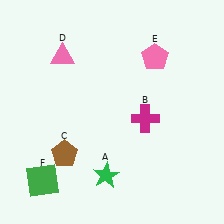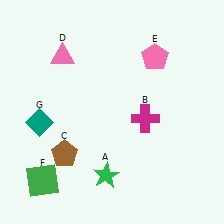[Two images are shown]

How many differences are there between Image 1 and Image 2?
There is 1 difference between the two images.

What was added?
A teal diamond (G) was added in Image 2.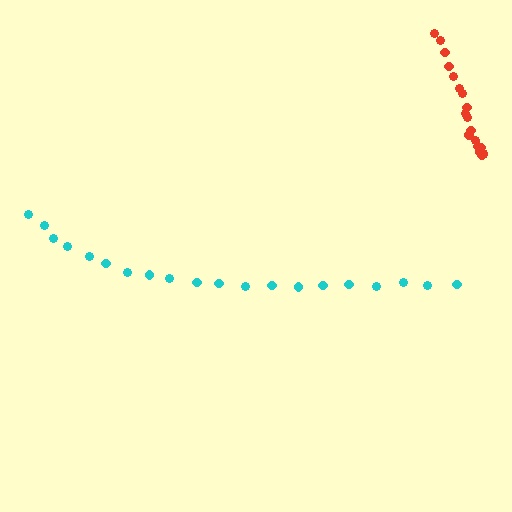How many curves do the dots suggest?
There are 2 distinct paths.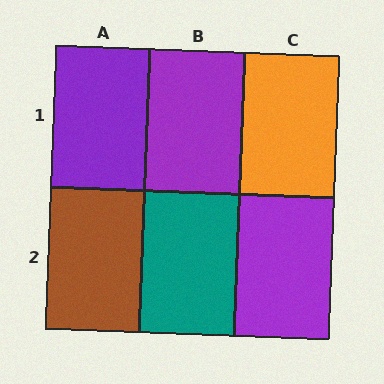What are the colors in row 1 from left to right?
Purple, purple, orange.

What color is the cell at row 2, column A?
Brown.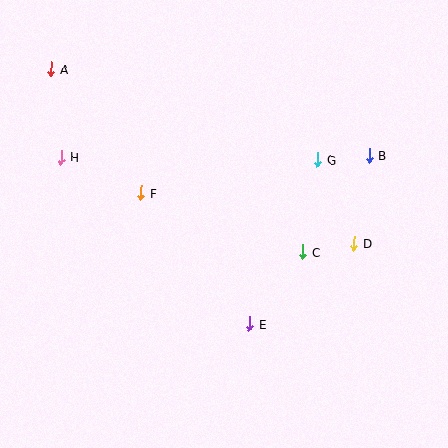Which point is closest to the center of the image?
Point C at (302, 252) is closest to the center.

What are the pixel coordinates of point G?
Point G is at (317, 160).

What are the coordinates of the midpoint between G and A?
The midpoint between G and A is at (184, 114).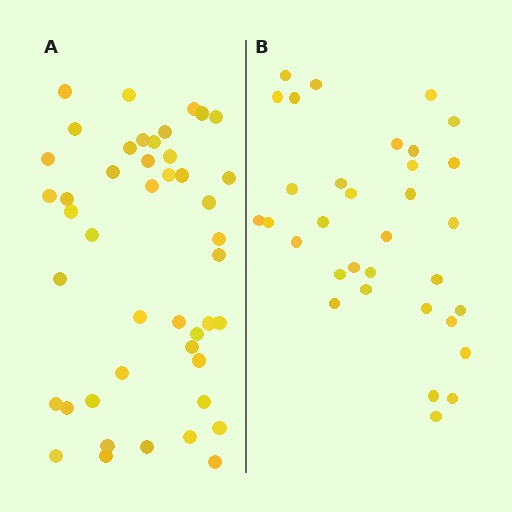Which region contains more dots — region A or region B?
Region A (the left region) has more dots.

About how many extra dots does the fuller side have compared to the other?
Region A has roughly 12 or so more dots than region B.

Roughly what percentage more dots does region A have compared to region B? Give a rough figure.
About 35% more.